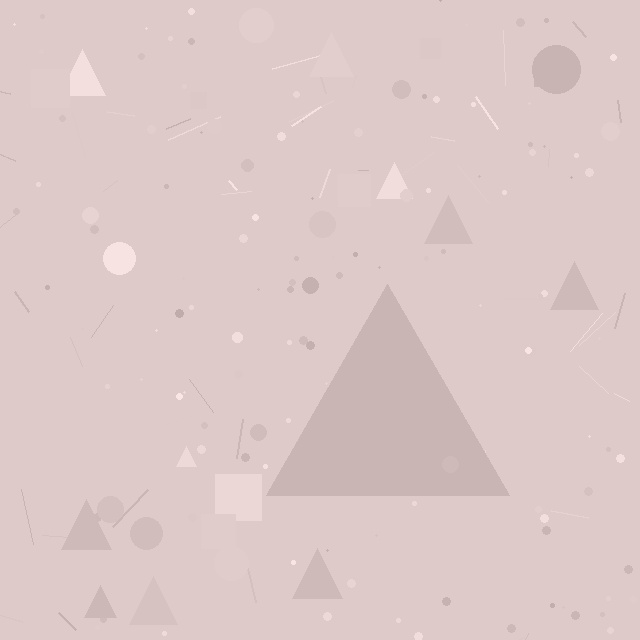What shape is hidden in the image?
A triangle is hidden in the image.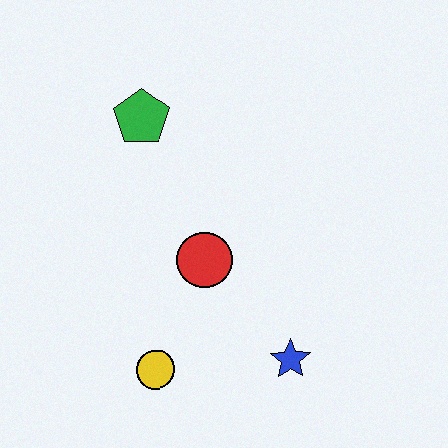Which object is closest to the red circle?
The yellow circle is closest to the red circle.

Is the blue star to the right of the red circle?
Yes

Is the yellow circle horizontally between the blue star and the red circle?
No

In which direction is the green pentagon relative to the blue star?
The green pentagon is above the blue star.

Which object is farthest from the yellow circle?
The green pentagon is farthest from the yellow circle.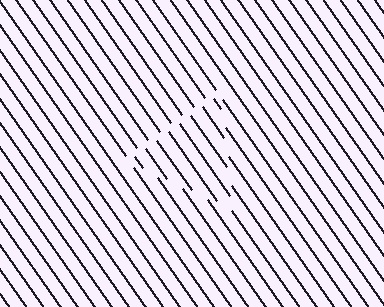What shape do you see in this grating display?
An illusory triangle. The interior of the shape contains the same grating, shifted by half a period — the contour is defined by the phase discontinuity where line-ends from the inner and outer gratings abut.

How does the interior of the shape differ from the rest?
The interior of the shape contains the same grating, shifted by half a period — the contour is defined by the phase discontinuity where line-ends from the inner and outer gratings abut.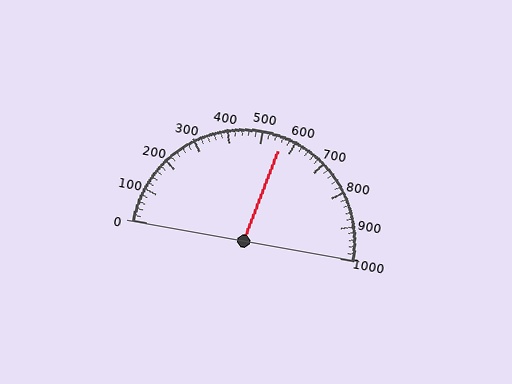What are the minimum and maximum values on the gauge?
The gauge ranges from 0 to 1000.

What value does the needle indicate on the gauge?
The needle indicates approximately 560.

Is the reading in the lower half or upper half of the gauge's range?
The reading is in the upper half of the range (0 to 1000).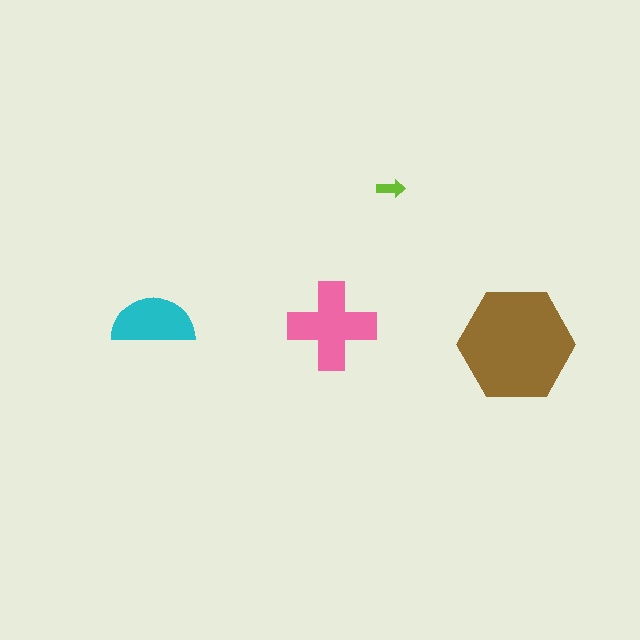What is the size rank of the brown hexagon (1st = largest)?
1st.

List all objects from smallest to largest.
The lime arrow, the cyan semicircle, the pink cross, the brown hexagon.